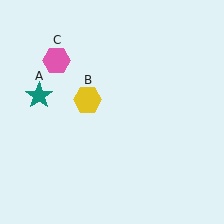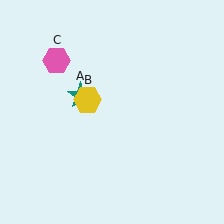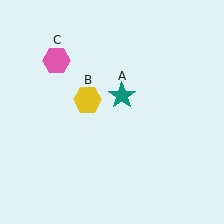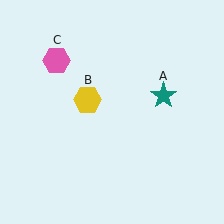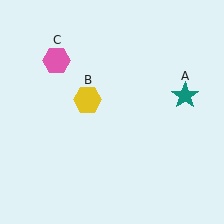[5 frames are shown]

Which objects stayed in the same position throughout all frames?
Yellow hexagon (object B) and pink hexagon (object C) remained stationary.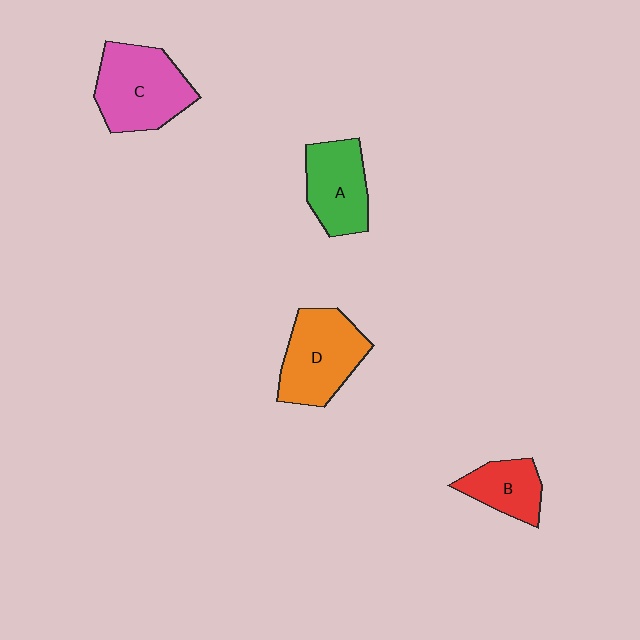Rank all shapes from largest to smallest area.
From largest to smallest: C (pink), D (orange), A (green), B (red).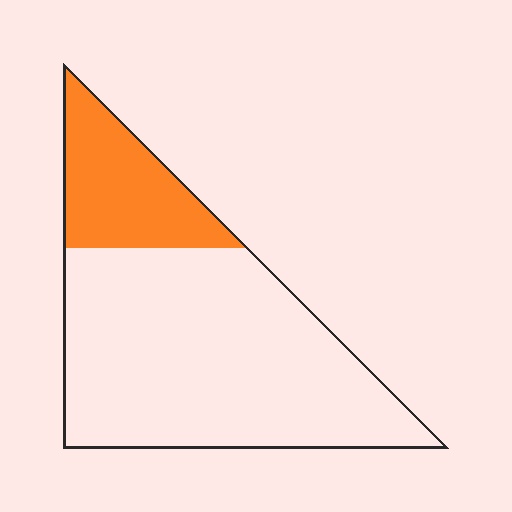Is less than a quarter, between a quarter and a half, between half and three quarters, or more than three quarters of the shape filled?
Less than a quarter.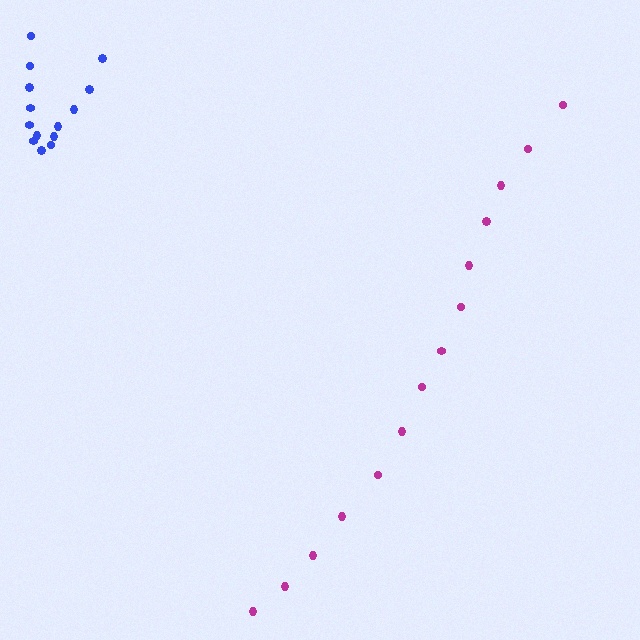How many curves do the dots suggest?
There are 2 distinct paths.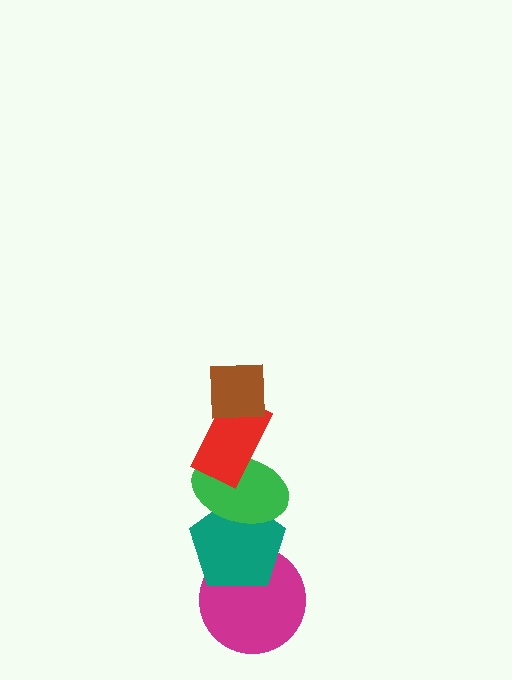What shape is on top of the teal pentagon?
The green ellipse is on top of the teal pentagon.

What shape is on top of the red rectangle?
The brown square is on top of the red rectangle.